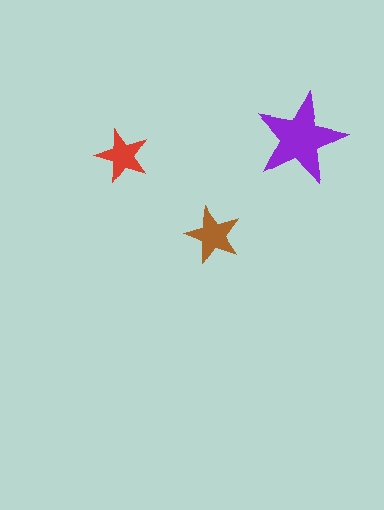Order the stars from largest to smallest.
the purple one, the brown one, the red one.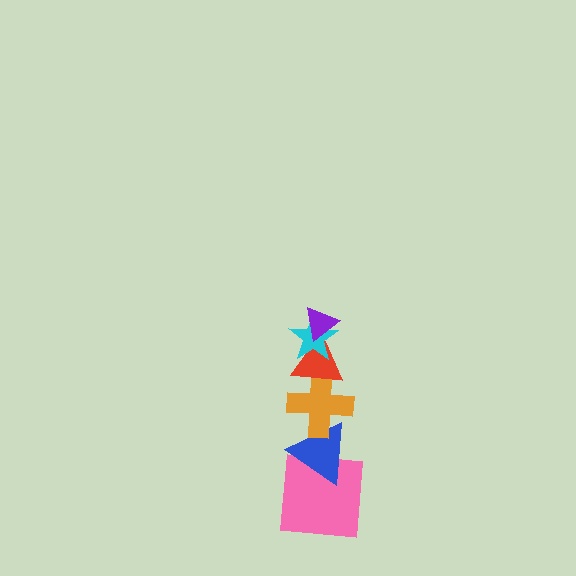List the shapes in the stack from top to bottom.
From top to bottom: the purple triangle, the cyan star, the red triangle, the orange cross, the blue triangle, the pink square.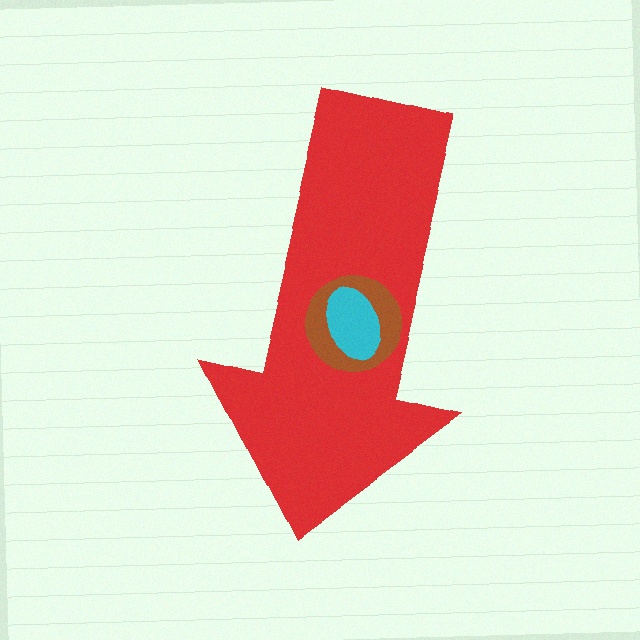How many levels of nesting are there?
3.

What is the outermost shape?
The red arrow.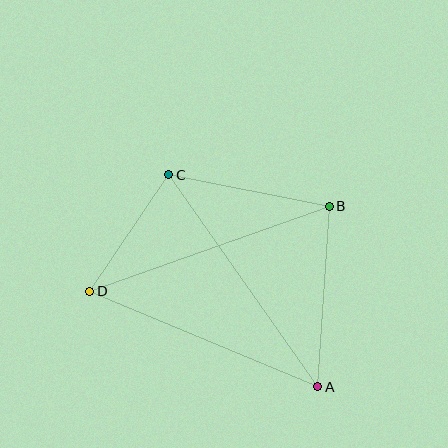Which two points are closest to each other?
Points C and D are closest to each other.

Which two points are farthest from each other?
Points A and C are farthest from each other.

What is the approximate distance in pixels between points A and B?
The distance between A and B is approximately 181 pixels.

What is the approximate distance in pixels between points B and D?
The distance between B and D is approximately 254 pixels.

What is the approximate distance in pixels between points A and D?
The distance between A and D is approximately 247 pixels.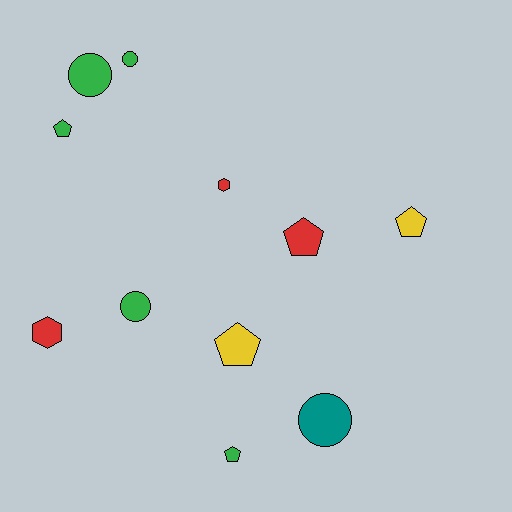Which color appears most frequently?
Green, with 5 objects.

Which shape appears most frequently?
Pentagon, with 5 objects.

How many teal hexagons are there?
There are no teal hexagons.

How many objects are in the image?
There are 11 objects.